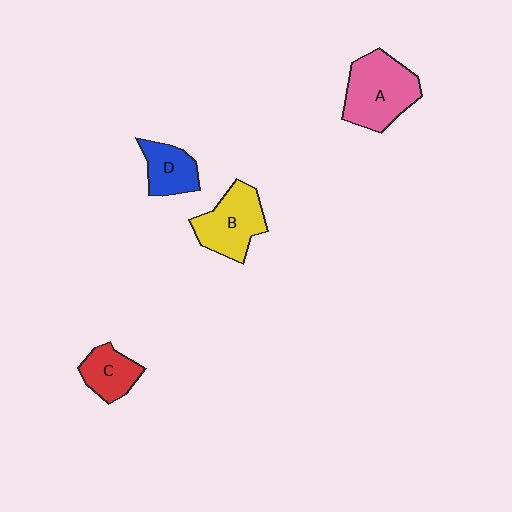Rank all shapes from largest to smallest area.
From largest to smallest: A (pink), B (yellow), D (blue), C (red).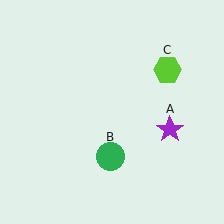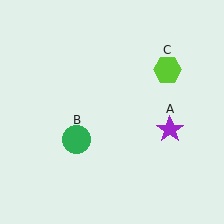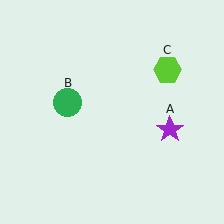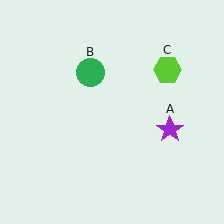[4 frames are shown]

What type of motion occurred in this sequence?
The green circle (object B) rotated clockwise around the center of the scene.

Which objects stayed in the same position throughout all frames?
Purple star (object A) and lime hexagon (object C) remained stationary.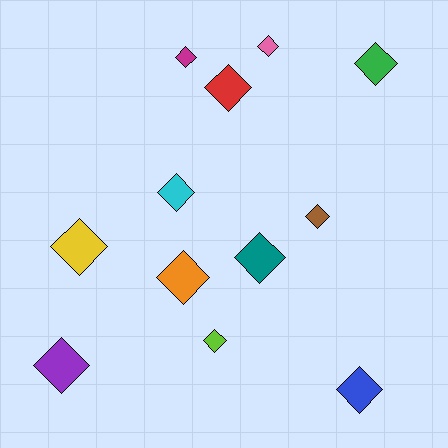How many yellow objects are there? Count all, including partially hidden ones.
There is 1 yellow object.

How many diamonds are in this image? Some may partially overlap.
There are 12 diamonds.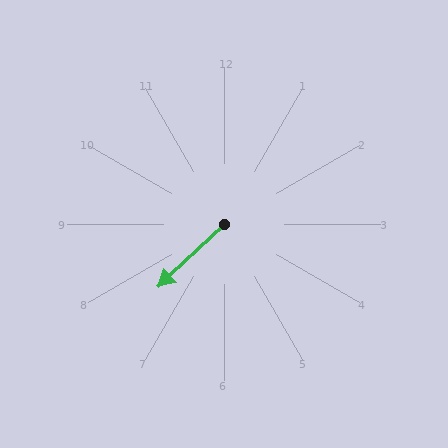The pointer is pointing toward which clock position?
Roughly 8 o'clock.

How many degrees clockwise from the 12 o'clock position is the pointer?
Approximately 226 degrees.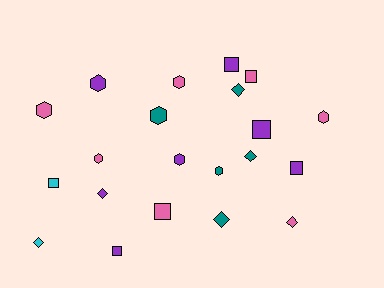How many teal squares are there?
There are no teal squares.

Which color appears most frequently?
Purple, with 7 objects.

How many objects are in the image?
There are 21 objects.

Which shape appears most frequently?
Hexagon, with 8 objects.